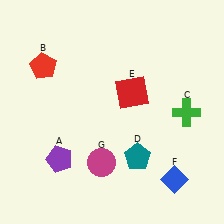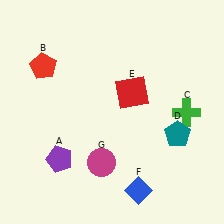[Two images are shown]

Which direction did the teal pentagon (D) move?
The teal pentagon (D) moved right.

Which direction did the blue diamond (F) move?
The blue diamond (F) moved left.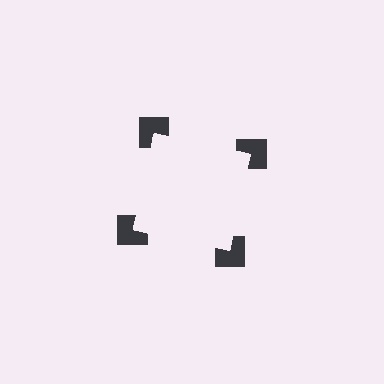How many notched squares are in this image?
There are 4 — one at each vertex of the illusory square.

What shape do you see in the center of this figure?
An illusory square — its edges are inferred from the aligned wedge cuts in the notched squares, not physically drawn.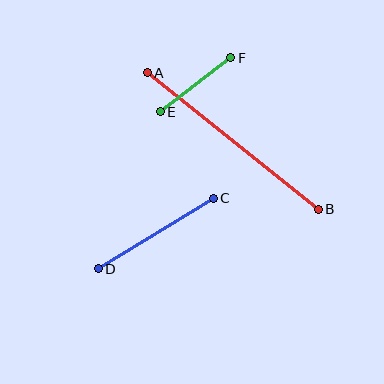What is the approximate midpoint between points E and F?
The midpoint is at approximately (196, 85) pixels.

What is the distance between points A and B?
The distance is approximately 219 pixels.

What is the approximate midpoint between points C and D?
The midpoint is at approximately (156, 234) pixels.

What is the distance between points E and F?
The distance is approximately 89 pixels.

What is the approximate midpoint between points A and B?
The midpoint is at approximately (233, 141) pixels.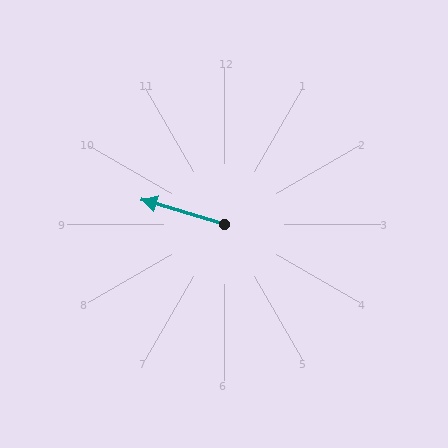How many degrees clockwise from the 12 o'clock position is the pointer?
Approximately 287 degrees.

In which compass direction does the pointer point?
West.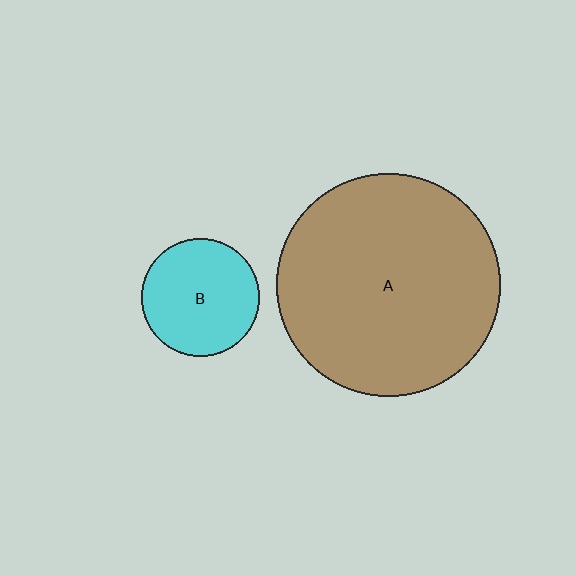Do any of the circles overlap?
No, none of the circles overlap.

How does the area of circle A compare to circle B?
Approximately 3.6 times.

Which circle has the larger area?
Circle A (brown).